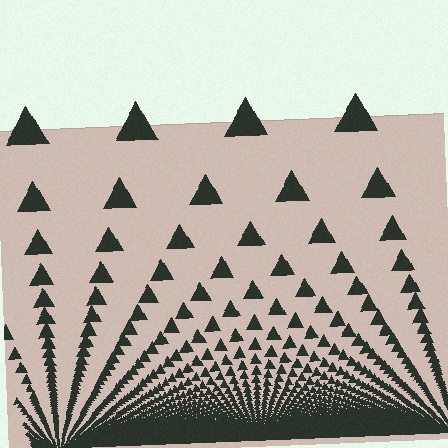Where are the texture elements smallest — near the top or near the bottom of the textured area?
Near the bottom.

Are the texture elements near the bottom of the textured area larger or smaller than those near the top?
Smaller. The gradient is inverted — elements near the bottom are smaller and denser.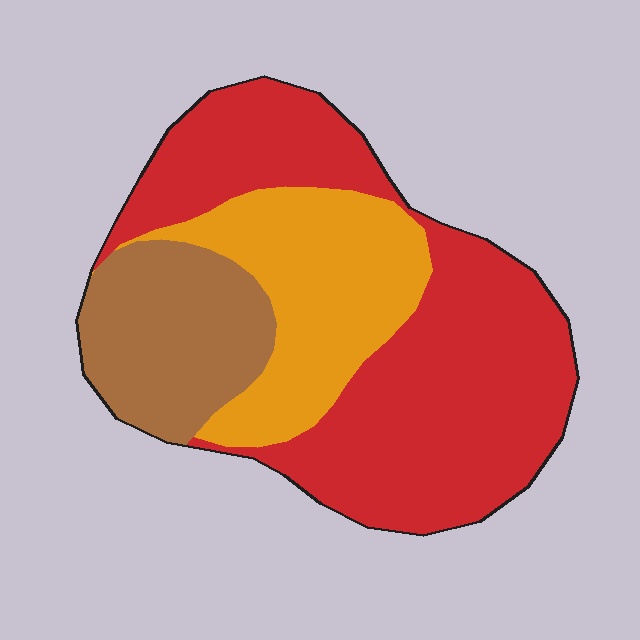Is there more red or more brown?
Red.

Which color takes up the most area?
Red, at roughly 55%.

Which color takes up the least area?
Brown, at roughly 20%.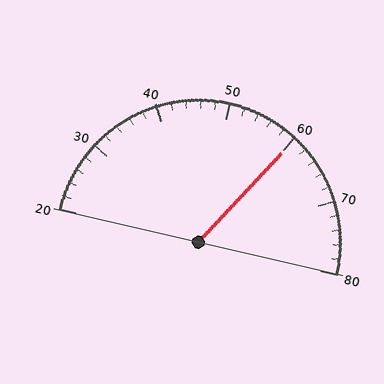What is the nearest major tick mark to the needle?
The nearest major tick mark is 60.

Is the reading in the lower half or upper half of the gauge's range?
The reading is in the upper half of the range (20 to 80).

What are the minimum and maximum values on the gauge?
The gauge ranges from 20 to 80.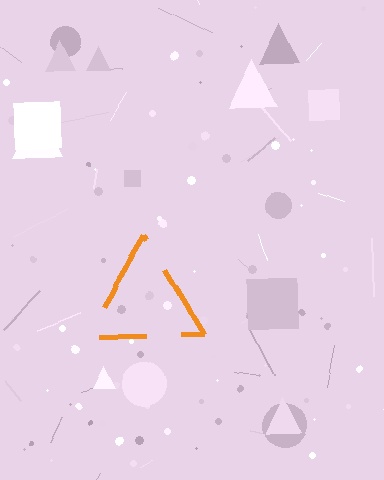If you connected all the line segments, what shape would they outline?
They would outline a triangle.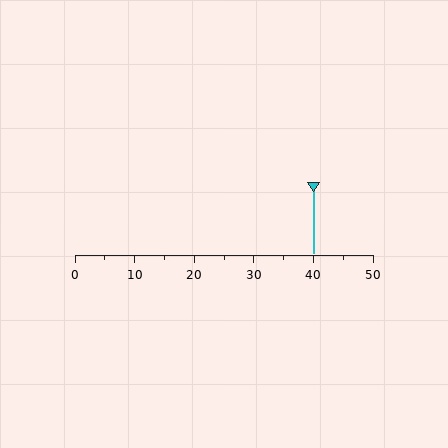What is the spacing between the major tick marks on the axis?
The major ticks are spaced 10 apart.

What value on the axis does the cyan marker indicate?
The marker indicates approximately 40.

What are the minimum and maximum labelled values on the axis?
The axis runs from 0 to 50.